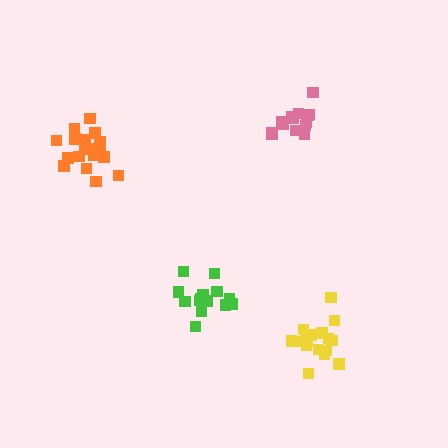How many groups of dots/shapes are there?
There are 4 groups.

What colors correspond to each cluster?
The clusters are colored: orange, pink, yellow, green.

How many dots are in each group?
Group 1: 18 dots, Group 2: 14 dots, Group 3: 18 dots, Group 4: 14 dots (64 total).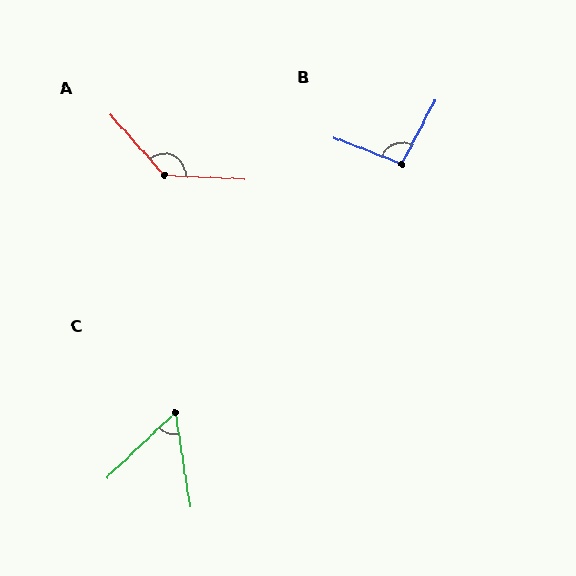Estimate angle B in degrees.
Approximately 96 degrees.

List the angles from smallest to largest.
C (55°), B (96°), A (134°).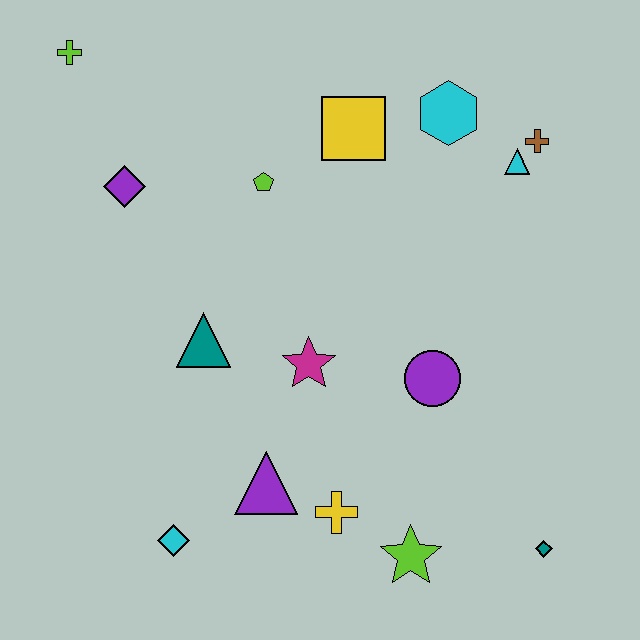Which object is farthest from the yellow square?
The teal diamond is farthest from the yellow square.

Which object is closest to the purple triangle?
The yellow cross is closest to the purple triangle.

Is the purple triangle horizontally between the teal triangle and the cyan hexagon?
Yes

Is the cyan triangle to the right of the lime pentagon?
Yes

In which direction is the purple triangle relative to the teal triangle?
The purple triangle is below the teal triangle.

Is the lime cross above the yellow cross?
Yes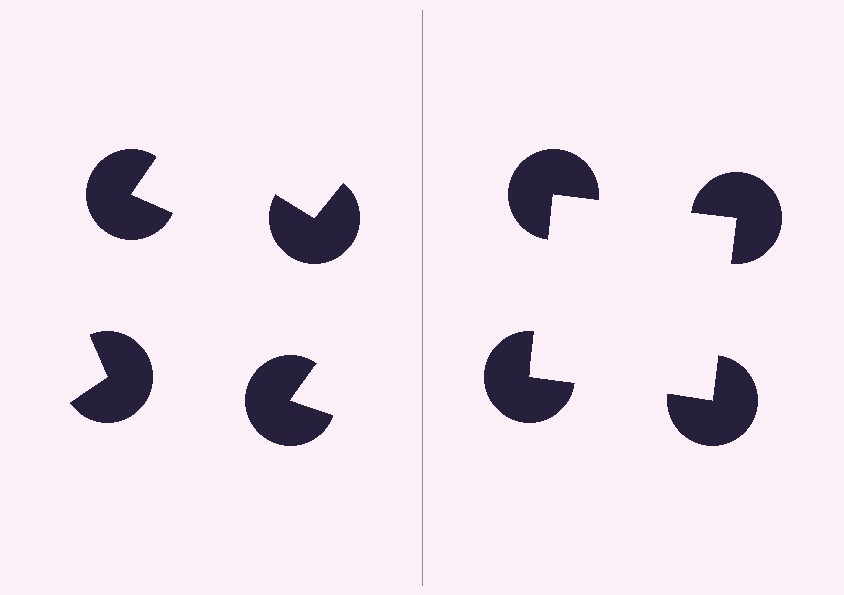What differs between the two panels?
The pac-man discs are positioned identically on both sides; only the wedge orientations differ. On the right they align to a square; on the left they are misaligned.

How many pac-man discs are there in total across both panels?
8 — 4 on each side.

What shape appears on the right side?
An illusory square.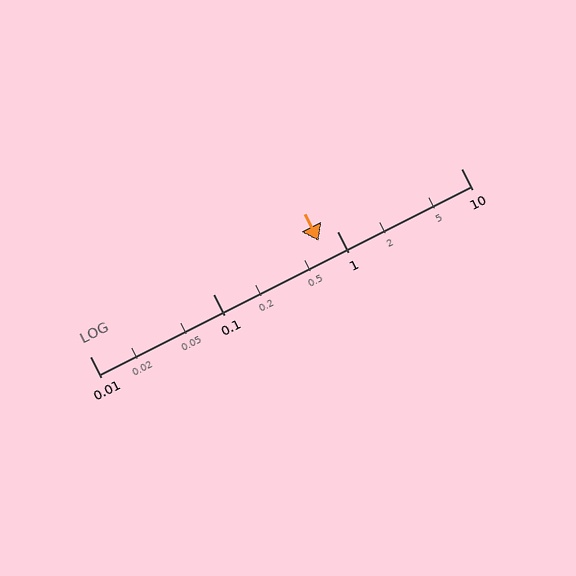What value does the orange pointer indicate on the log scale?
The pointer indicates approximately 0.71.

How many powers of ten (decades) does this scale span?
The scale spans 3 decades, from 0.01 to 10.